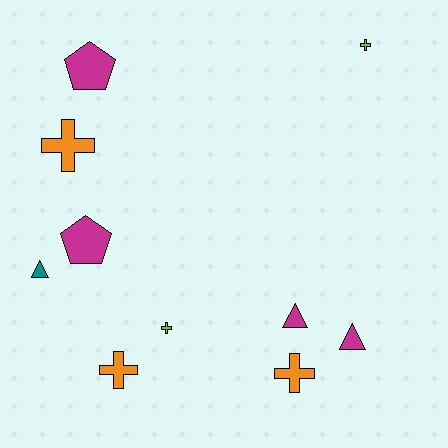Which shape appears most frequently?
Cross, with 5 objects.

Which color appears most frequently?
Magenta, with 4 objects.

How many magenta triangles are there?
There are 2 magenta triangles.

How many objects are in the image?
There are 10 objects.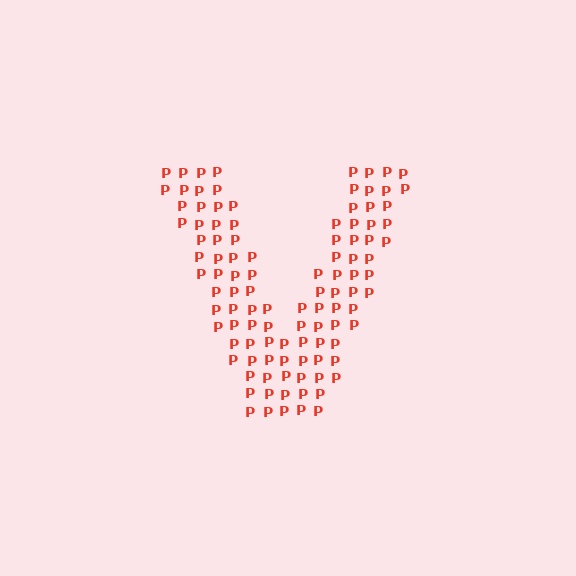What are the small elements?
The small elements are letter P's.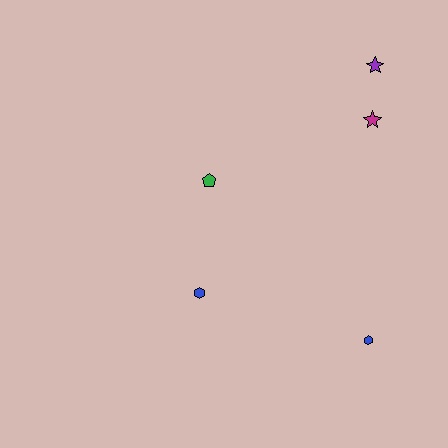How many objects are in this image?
There are 5 objects.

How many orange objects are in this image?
There are no orange objects.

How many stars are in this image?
There are 2 stars.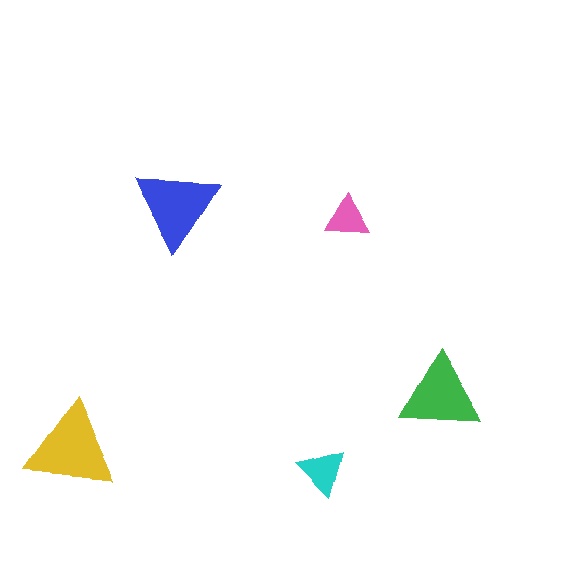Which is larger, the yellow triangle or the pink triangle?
The yellow one.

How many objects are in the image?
There are 5 objects in the image.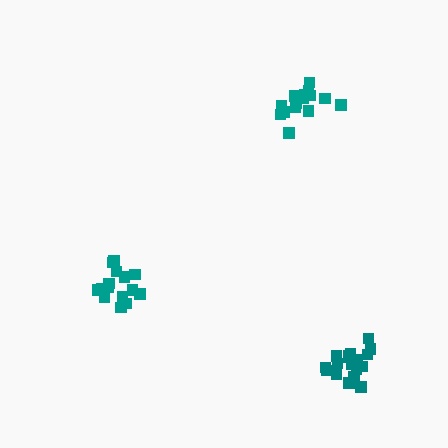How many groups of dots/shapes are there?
There are 3 groups.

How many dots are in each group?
Group 1: 16 dots, Group 2: 15 dots, Group 3: 20 dots (51 total).